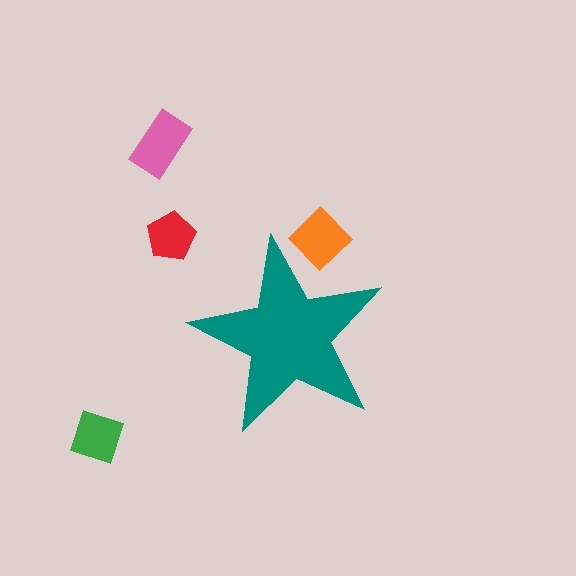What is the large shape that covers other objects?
A teal star.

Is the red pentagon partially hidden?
No, the red pentagon is fully visible.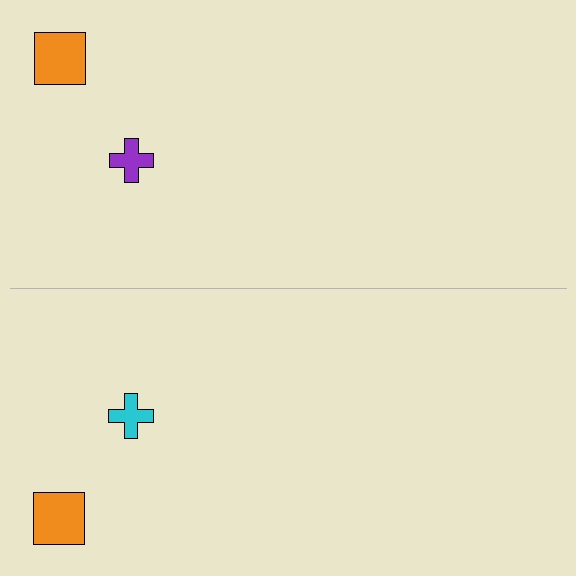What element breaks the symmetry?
The cyan cross on the bottom side breaks the symmetry — its mirror counterpart is purple.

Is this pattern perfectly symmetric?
No, the pattern is not perfectly symmetric. The cyan cross on the bottom side breaks the symmetry — its mirror counterpart is purple.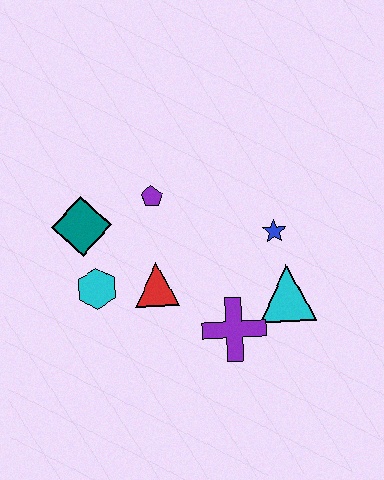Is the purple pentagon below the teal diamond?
No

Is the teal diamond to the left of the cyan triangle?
Yes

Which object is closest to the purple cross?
The cyan triangle is closest to the purple cross.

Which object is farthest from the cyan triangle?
The teal diamond is farthest from the cyan triangle.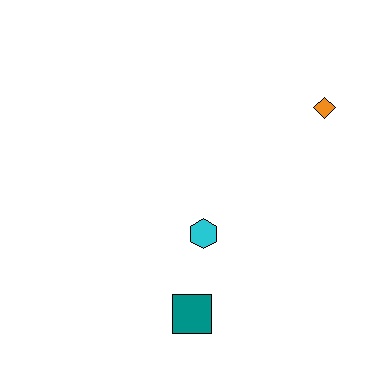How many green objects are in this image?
There are no green objects.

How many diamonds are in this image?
There is 1 diamond.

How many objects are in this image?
There are 3 objects.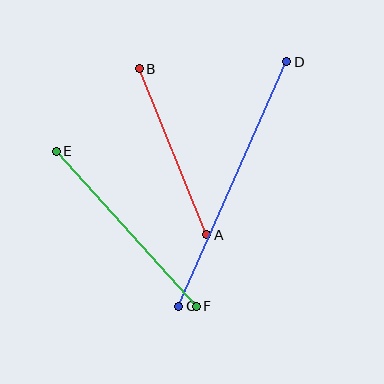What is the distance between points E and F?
The distance is approximately 209 pixels.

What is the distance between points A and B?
The distance is approximately 179 pixels.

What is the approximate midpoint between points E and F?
The midpoint is at approximately (126, 229) pixels.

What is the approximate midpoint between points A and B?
The midpoint is at approximately (173, 152) pixels.